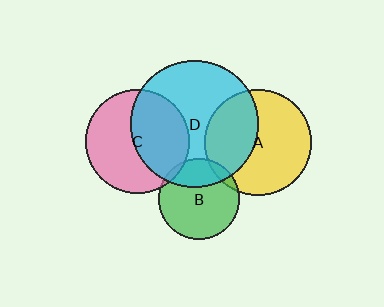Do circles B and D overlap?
Yes.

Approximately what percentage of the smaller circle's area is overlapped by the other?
Approximately 25%.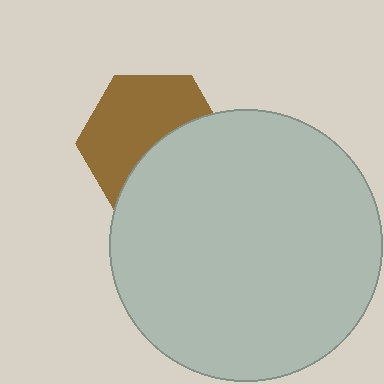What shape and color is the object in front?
The object in front is a light gray circle.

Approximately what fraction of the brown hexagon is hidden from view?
Roughly 43% of the brown hexagon is hidden behind the light gray circle.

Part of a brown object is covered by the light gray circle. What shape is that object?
It is a hexagon.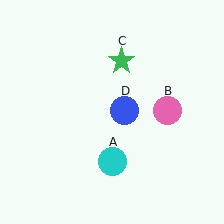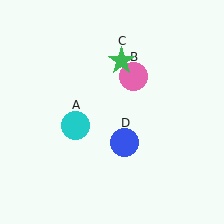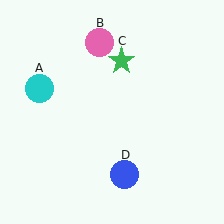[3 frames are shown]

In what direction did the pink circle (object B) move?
The pink circle (object B) moved up and to the left.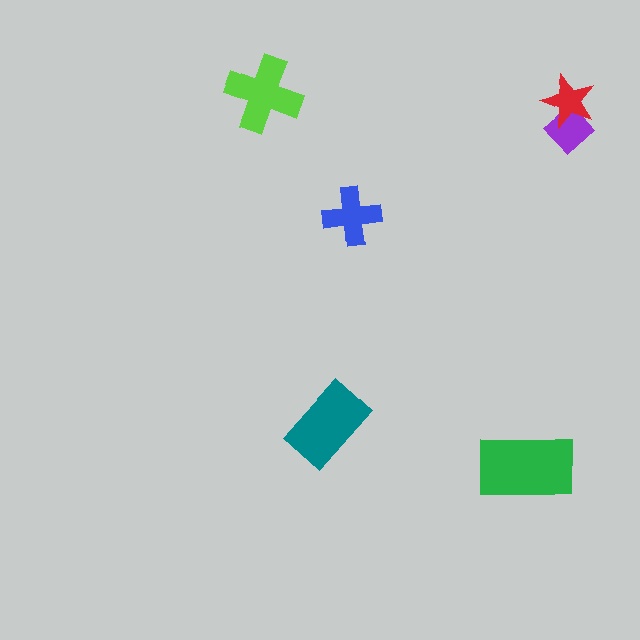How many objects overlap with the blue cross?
0 objects overlap with the blue cross.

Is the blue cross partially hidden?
No, no other shape covers it.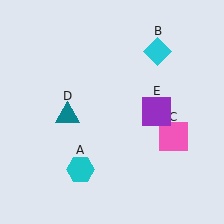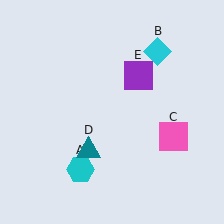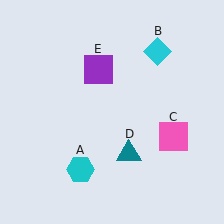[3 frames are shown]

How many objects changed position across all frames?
2 objects changed position: teal triangle (object D), purple square (object E).